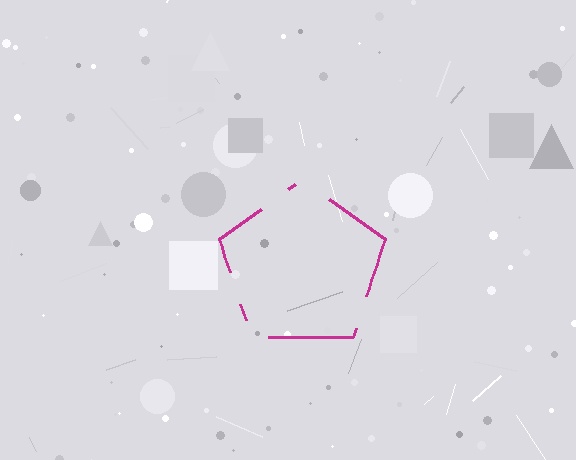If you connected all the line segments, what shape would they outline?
They would outline a pentagon.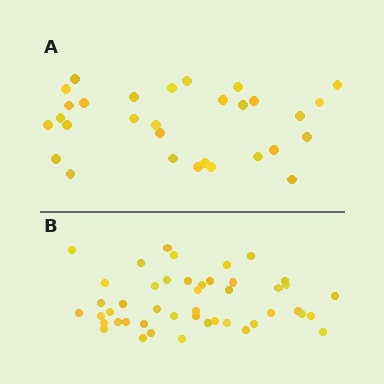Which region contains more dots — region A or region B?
Region B (the bottom region) has more dots.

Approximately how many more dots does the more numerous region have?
Region B has approximately 15 more dots than region A.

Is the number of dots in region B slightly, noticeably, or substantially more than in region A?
Region B has substantially more. The ratio is roughly 1.5 to 1.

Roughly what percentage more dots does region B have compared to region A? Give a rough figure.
About 55% more.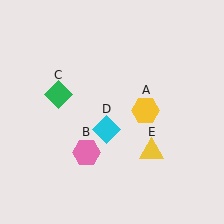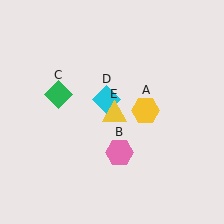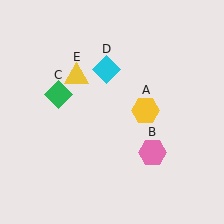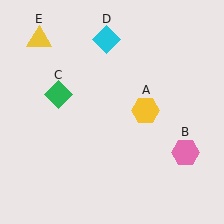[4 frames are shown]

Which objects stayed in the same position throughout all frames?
Yellow hexagon (object A) and green diamond (object C) remained stationary.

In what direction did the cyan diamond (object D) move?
The cyan diamond (object D) moved up.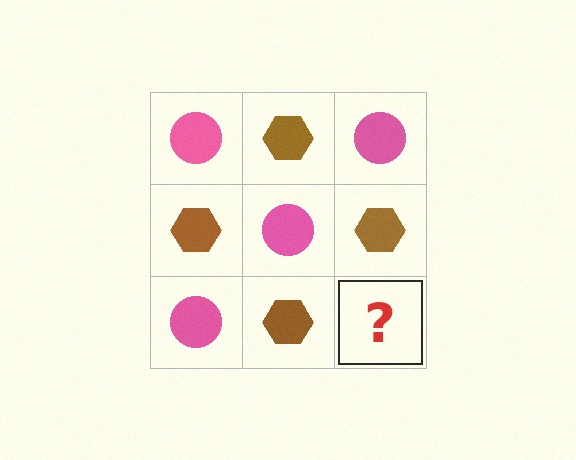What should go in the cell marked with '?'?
The missing cell should contain a pink circle.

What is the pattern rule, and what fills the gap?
The rule is that it alternates pink circle and brown hexagon in a checkerboard pattern. The gap should be filled with a pink circle.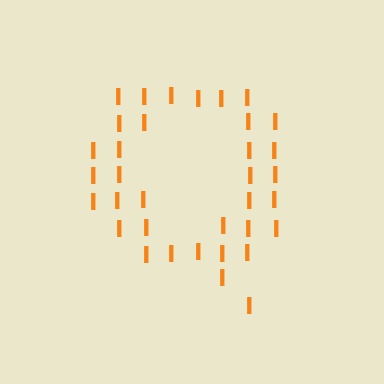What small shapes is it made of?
It is made of small letter I's.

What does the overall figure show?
The overall figure shows the letter Q.